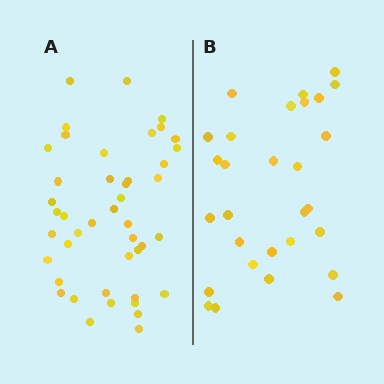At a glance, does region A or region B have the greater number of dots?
Region A (the left region) has more dots.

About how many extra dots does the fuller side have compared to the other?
Region A has approximately 15 more dots than region B.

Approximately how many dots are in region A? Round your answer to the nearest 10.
About 40 dots. (The exact count is 44, which rounds to 40.)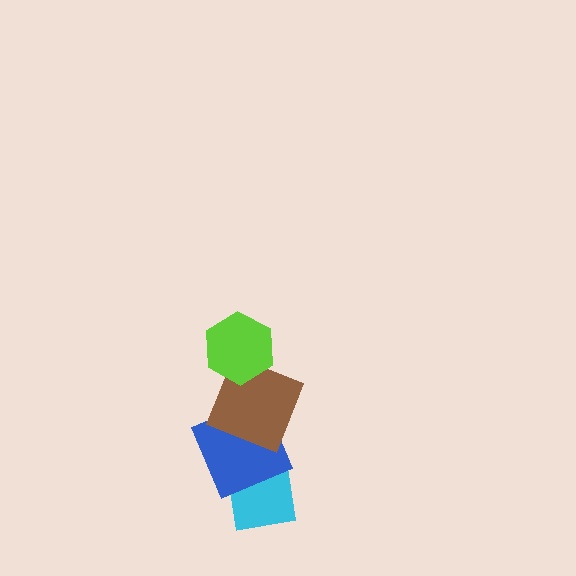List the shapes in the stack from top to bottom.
From top to bottom: the lime hexagon, the brown square, the blue square, the cyan square.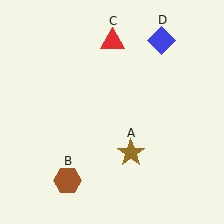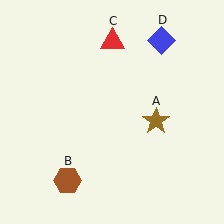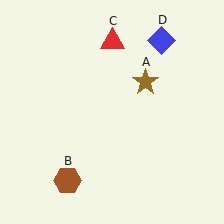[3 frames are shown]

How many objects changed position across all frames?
1 object changed position: brown star (object A).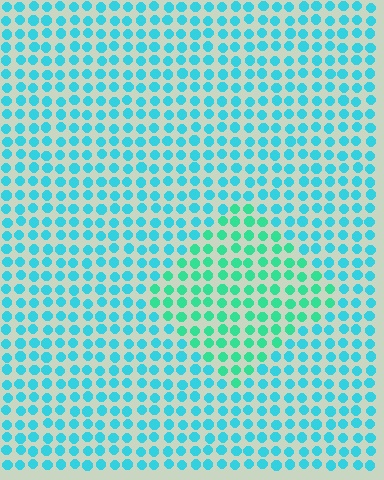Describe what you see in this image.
The image is filled with small cyan elements in a uniform arrangement. A diamond-shaped region is visible where the elements are tinted to a slightly different hue, forming a subtle color boundary.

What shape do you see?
I see a diamond.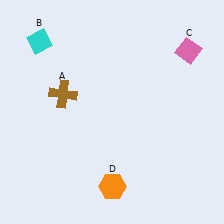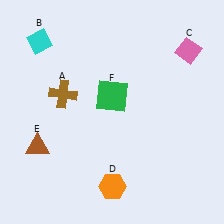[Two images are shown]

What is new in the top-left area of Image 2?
A green square (F) was added in the top-left area of Image 2.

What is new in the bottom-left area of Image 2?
A brown triangle (E) was added in the bottom-left area of Image 2.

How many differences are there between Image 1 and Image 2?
There are 2 differences between the two images.